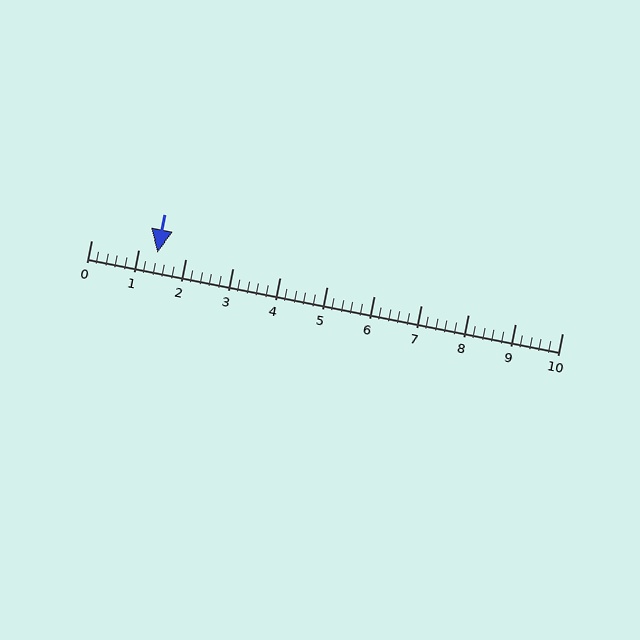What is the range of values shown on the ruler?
The ruler shows values from 0 to 10.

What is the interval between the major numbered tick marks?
The major tick marks are spaced 1 units apart.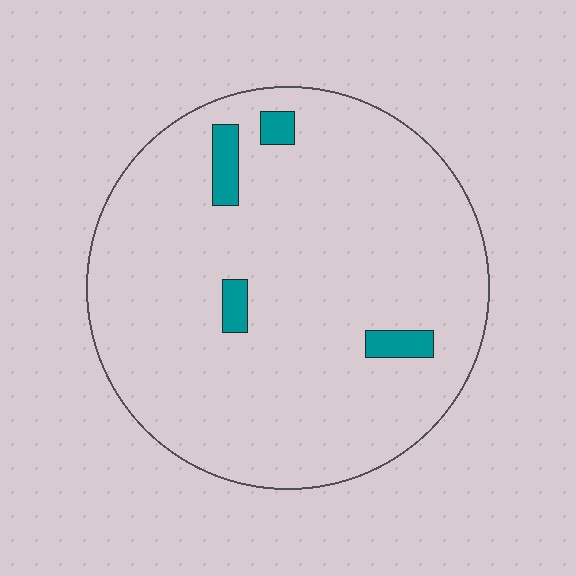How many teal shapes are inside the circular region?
4.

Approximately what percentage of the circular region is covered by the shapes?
Approximately 5%.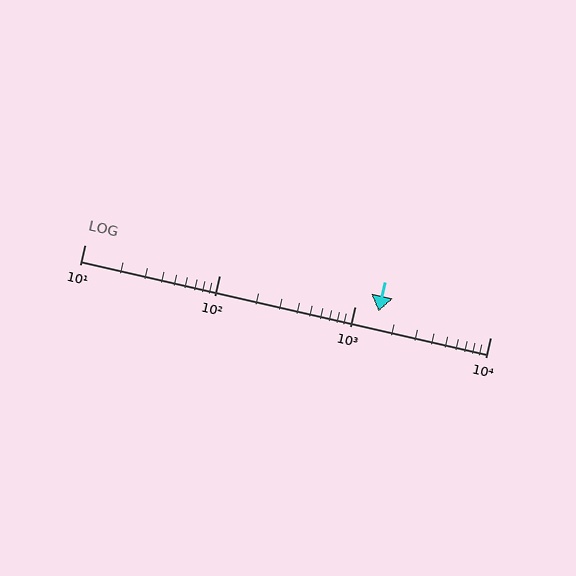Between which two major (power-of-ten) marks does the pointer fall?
The pointer is between 1000 and 10000.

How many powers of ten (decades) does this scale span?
The scale spans 3 decades, from 10 to 10000.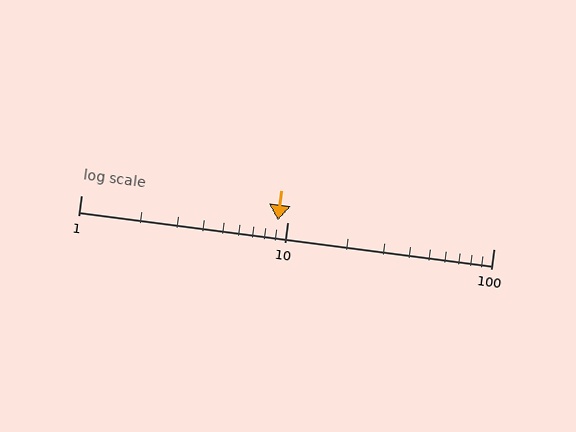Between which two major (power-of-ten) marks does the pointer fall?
The pointer is between 1 and 10.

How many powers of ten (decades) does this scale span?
The scale spans 2 decades, from 1 to 100.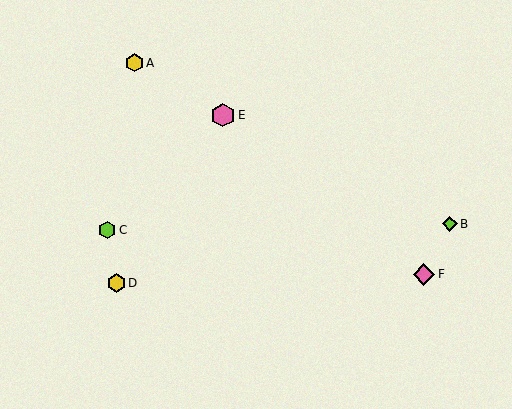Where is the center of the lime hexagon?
The center of the lime hexagon is at (107, 230).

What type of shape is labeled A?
Shape A is a yellow hexagon.